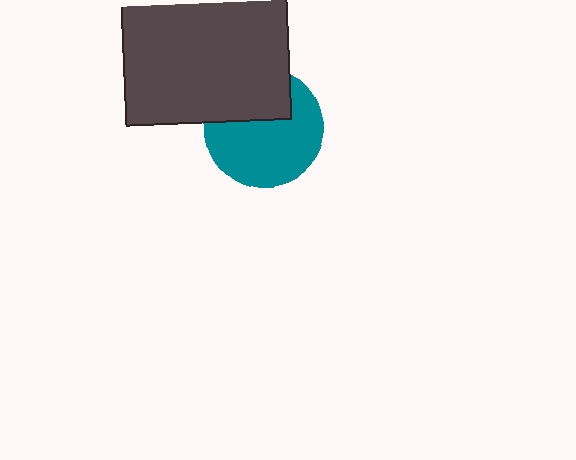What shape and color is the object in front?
The object in front is a dark gray square.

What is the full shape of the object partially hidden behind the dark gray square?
The partially hidden object is a teal circle.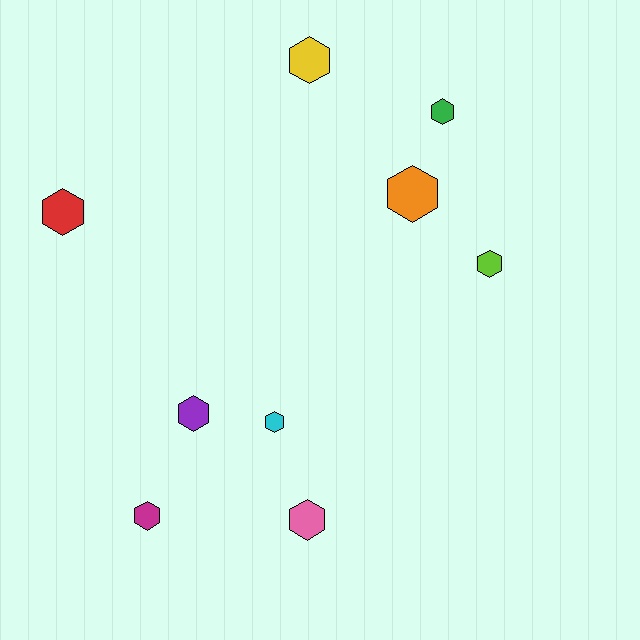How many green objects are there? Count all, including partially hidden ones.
There is 1 green object.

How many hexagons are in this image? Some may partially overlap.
There are 9 hexagons.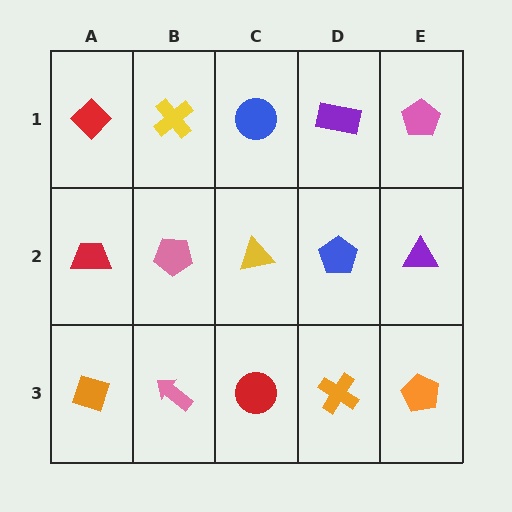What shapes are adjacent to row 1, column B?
A pink pentagon (row 2, column B), a red diamond (row 1, column A), a blue circle (row 1, column C).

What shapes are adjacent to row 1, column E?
A purple triangle (row 2, column E), a purple rectangle (row 1, column D).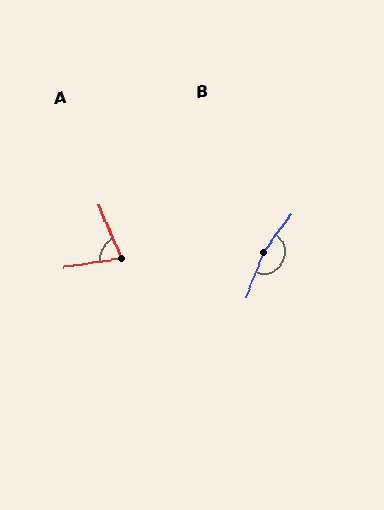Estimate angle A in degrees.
Approximately 75 degrees.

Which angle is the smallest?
A, at approximately 75 degrees.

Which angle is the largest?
B, at approximately 164 degrees.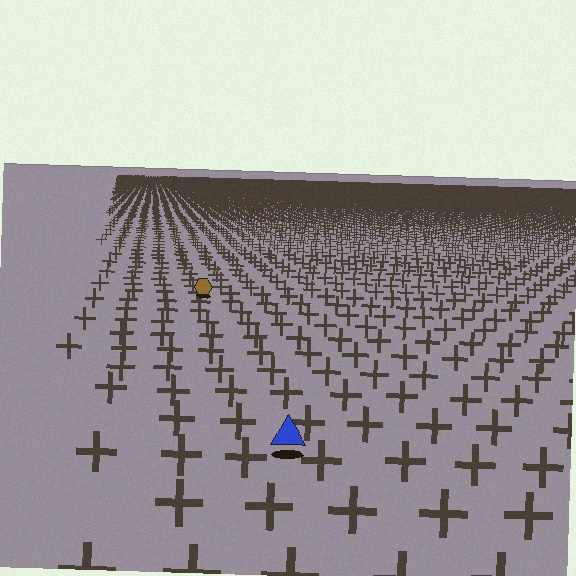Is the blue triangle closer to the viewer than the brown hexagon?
Yes. The blue triangle is closer — you can tell from the texture gradient: the ground texture is coarser near it.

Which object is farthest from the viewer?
The brown hexagon is farthest from the viewer. It appears smaller and the ground texture around it is denser.